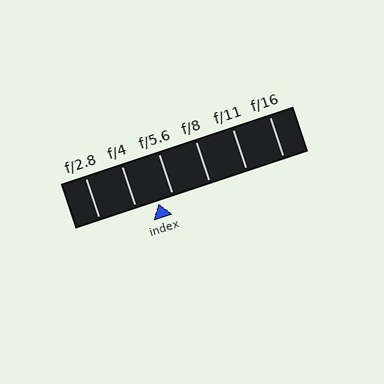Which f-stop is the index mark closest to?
The index mark is closest to f/5.6.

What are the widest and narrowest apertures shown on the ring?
The widest aperture shown is f/2.8 and the narrowest is f/16.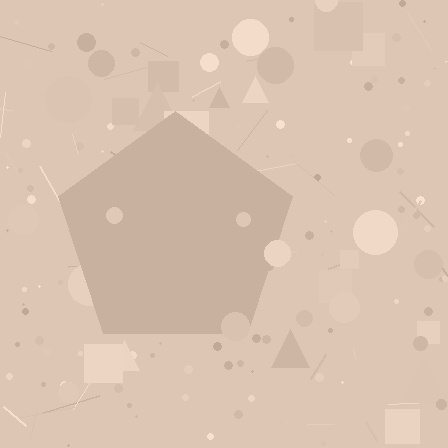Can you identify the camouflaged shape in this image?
The camouflaged shape is a pentagon.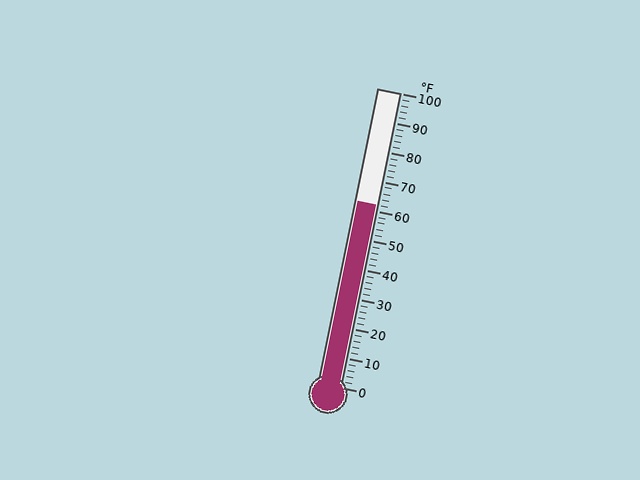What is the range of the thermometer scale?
The thermometer scale ranges from 0°F to 100°F.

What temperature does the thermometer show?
The thermometer shows approximately 62°F.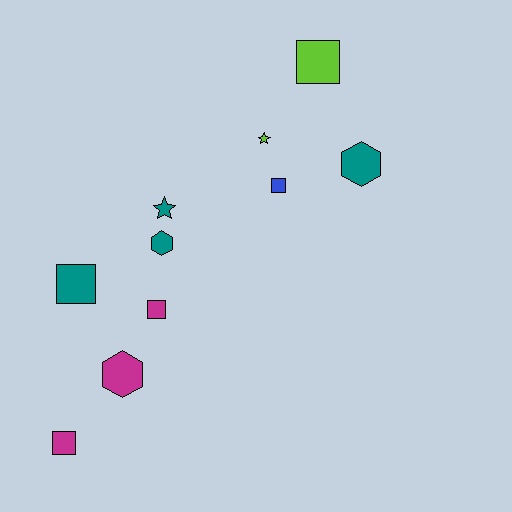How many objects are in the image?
There are 10 objects.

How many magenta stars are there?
There are no magenta stars.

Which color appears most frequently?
Teal, with 4 objects.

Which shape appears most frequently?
Square, with 5 objects.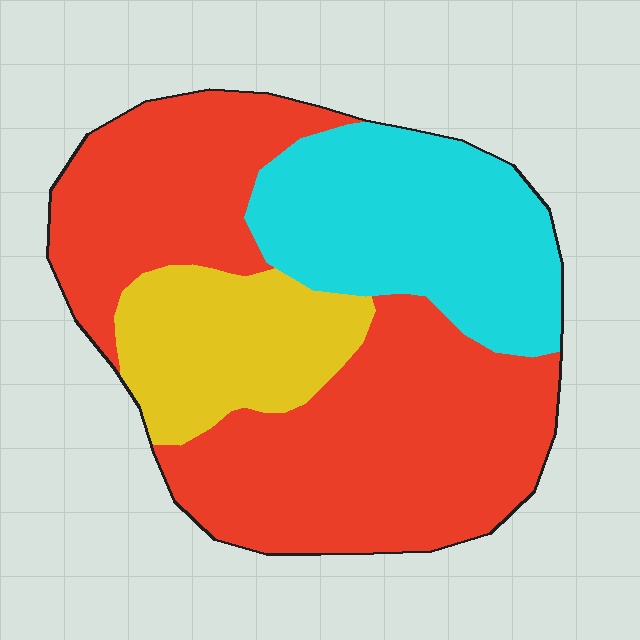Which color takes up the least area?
Yellow, at roughly 15%.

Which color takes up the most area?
Red, at roughly 55%.